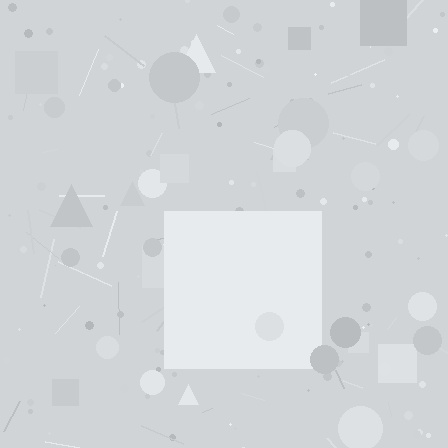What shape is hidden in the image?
A square is hidden in the image.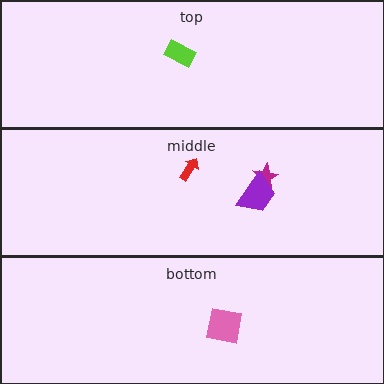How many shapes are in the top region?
1.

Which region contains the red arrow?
The middle region.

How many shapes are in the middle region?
3.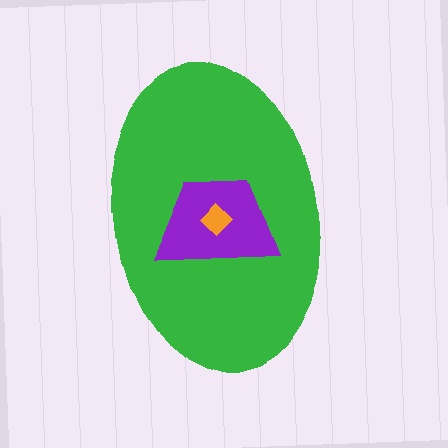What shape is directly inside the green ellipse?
The purple trapezoid.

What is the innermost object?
The orange diamond.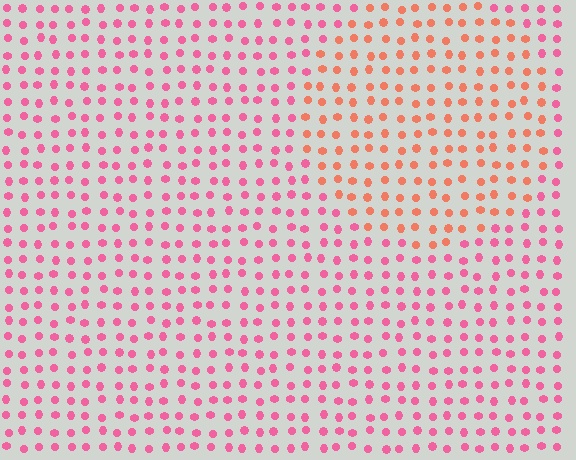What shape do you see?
I see a circle.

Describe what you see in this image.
The image is filled with small pink elements in a uniform arrangement. A circle-shaped region is visible where the elements are tinted to a slightly different hue, forming a subtle color boundary.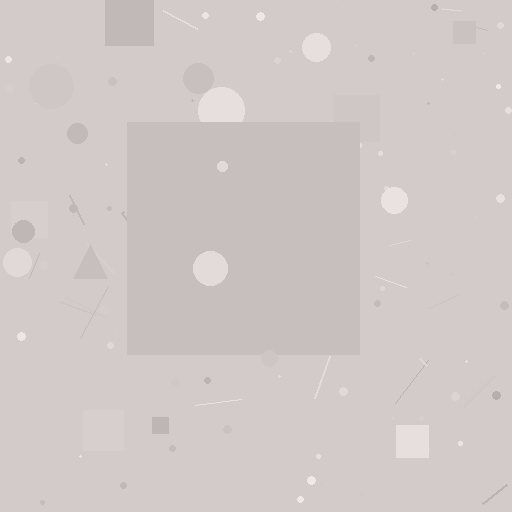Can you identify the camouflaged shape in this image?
The camouflaged shape is a square.